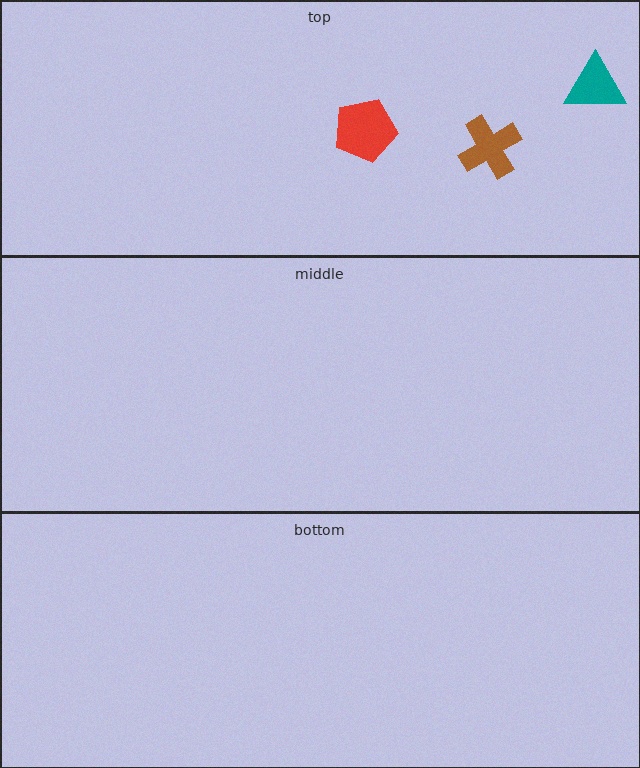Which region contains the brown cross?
The top region.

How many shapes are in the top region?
3.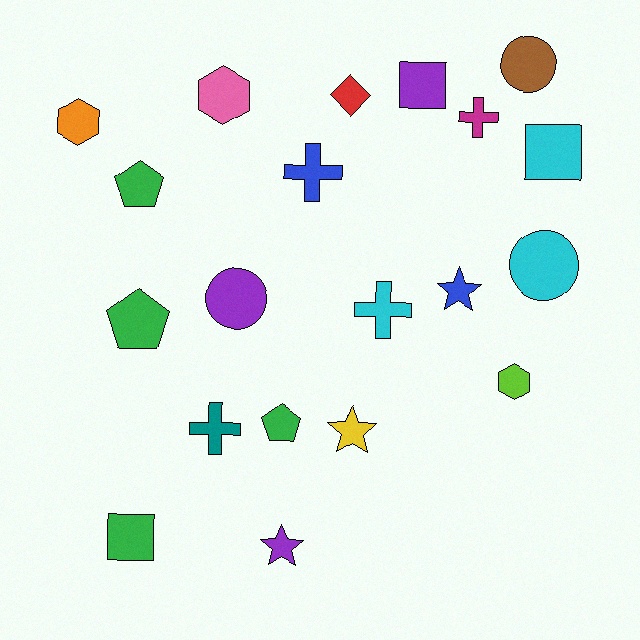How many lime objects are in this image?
There is 1 lime object.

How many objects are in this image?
There are 20 objects.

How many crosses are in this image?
There are 4 crosses.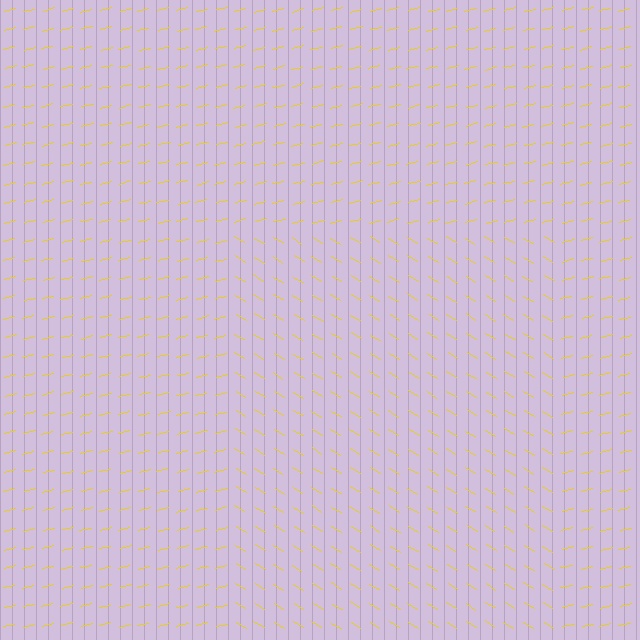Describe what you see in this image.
The image is filled with small yellow line segments. A rectangle region in the image has lines oriented differently from the surrounding lines, creating a visible texture boundary.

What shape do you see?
I see a rectangle.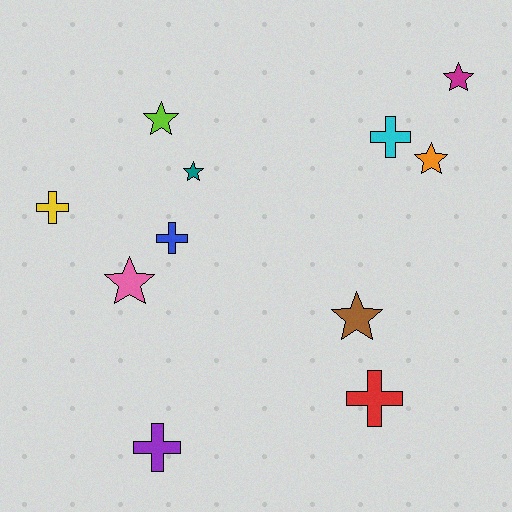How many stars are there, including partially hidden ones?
There are 6 stars.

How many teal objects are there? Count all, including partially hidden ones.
There is 1 teal object.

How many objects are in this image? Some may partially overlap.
There are 11 objects.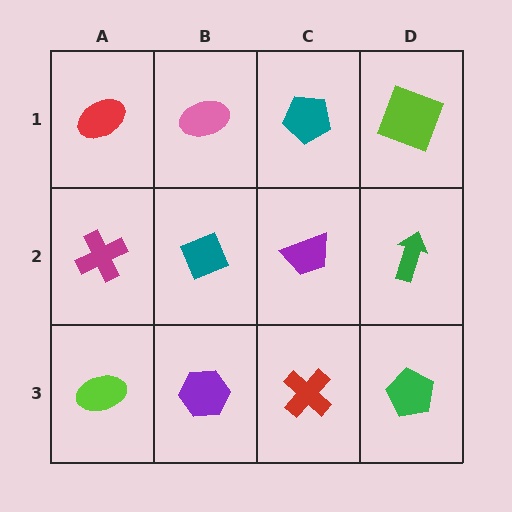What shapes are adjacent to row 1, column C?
A purple trapezoid (row 2, column C), a pink ellipse (row 1, column B), a lime square (row 1, column D).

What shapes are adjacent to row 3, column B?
A teal diamond (row 2, column B), a lime ellipse (row 3, column A), a red cross (row 3, column C).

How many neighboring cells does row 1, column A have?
2.